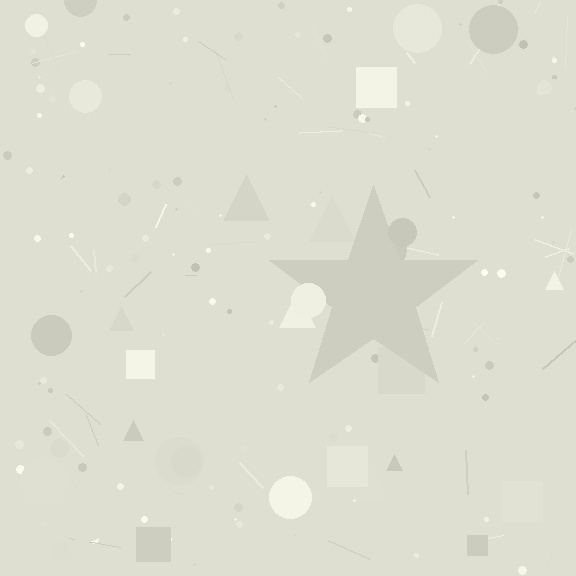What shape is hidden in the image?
A star is hidden in the image.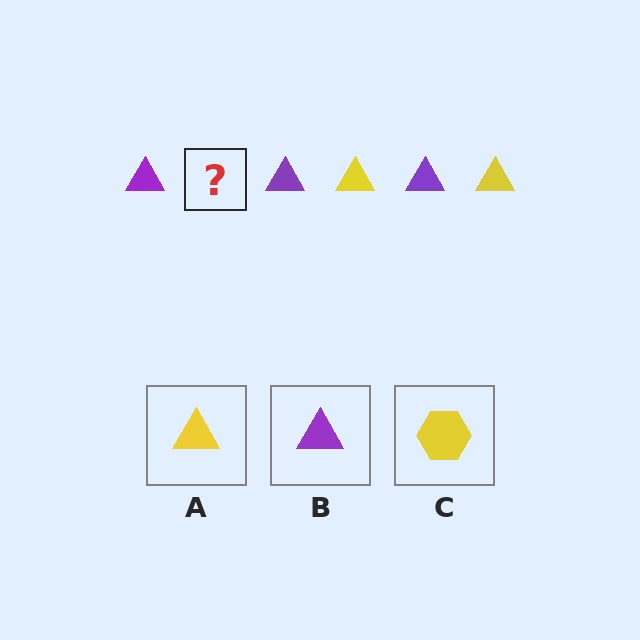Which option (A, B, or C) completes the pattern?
A.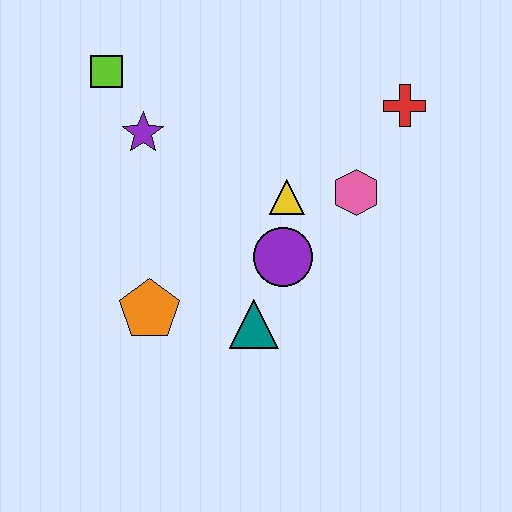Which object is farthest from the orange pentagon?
The red cross is farthest from the orange pentagon.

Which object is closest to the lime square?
The purple star is closest to the lime square.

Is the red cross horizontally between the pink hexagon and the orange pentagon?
No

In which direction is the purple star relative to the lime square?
The purple star is below the lime square.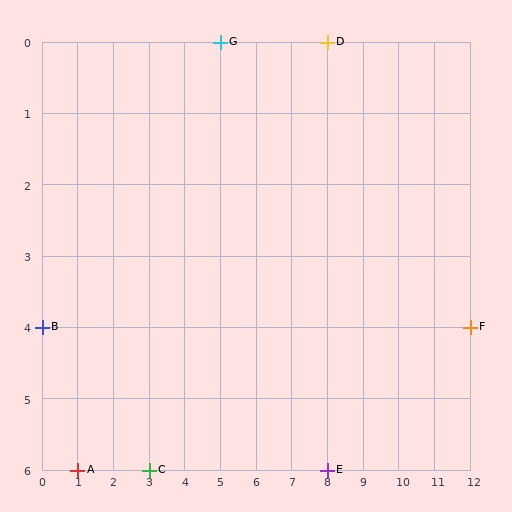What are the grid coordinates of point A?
Point A is at grid coordinates (1, 6).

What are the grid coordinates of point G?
Point G is at grid coordinates (5, 0).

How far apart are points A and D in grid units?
Points A and D are 7 columns and 6 rows apart (about 9.2 grid units diagonally).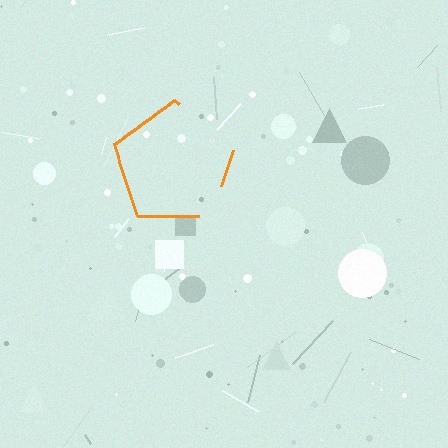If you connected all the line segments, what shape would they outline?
They would outline a pentagon.